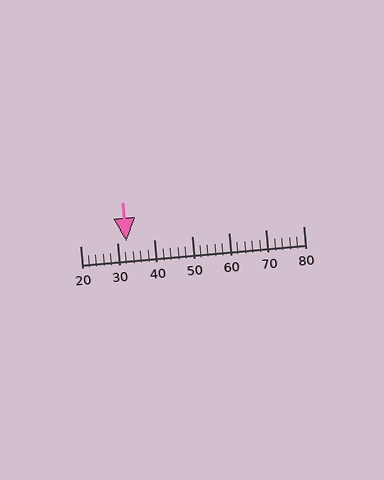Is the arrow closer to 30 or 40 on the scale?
The arrow is closer to 30.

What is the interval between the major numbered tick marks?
The major tick marks are spaced 10 units apart.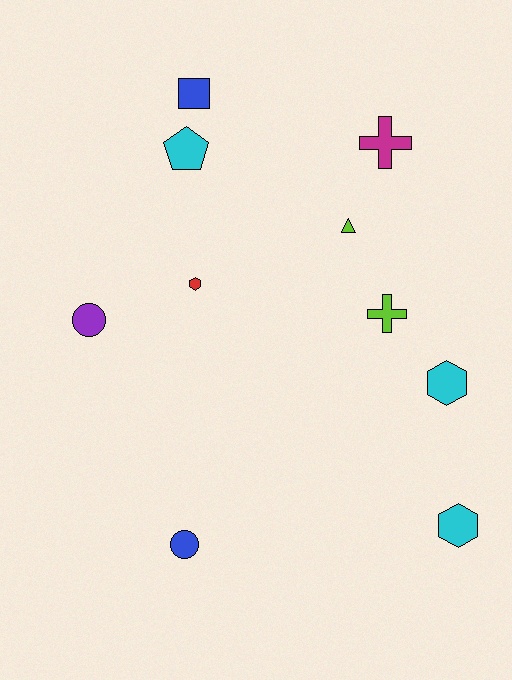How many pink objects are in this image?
There are no pink objects.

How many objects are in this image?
There are 10 objects.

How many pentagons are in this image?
There is 1 pentagon.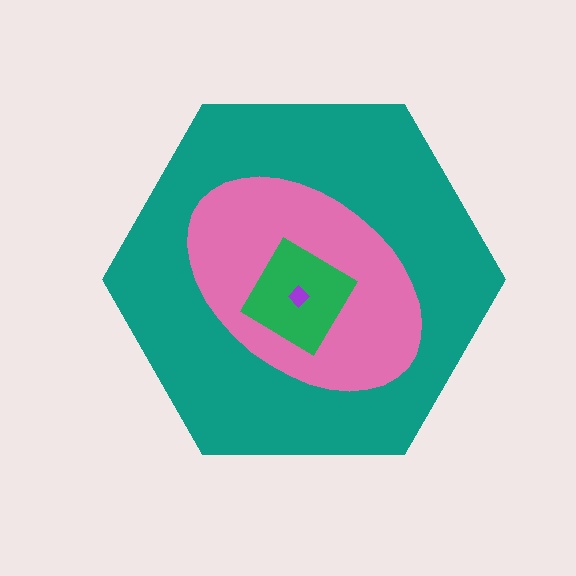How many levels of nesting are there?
4.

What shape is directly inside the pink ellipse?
The green diamond.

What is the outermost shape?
The teal hexagon.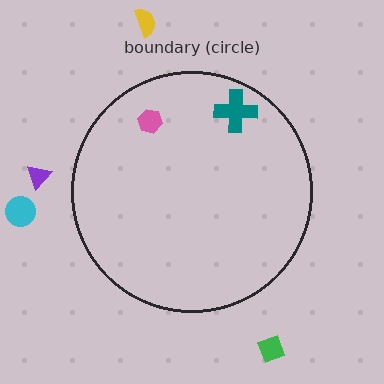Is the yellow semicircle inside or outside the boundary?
Outside.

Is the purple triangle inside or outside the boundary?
Outside.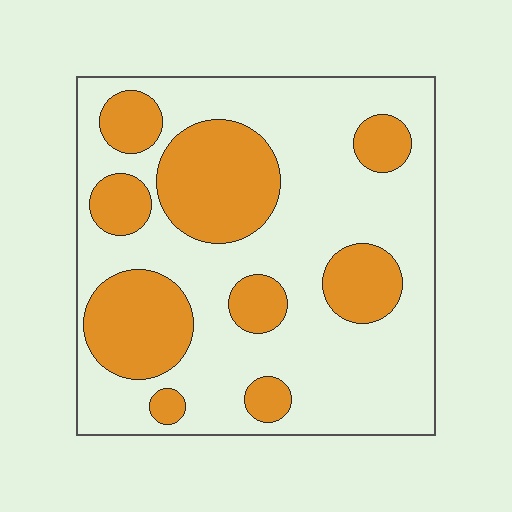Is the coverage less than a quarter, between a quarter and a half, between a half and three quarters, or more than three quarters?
Between a quarter and a half.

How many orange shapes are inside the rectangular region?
9.